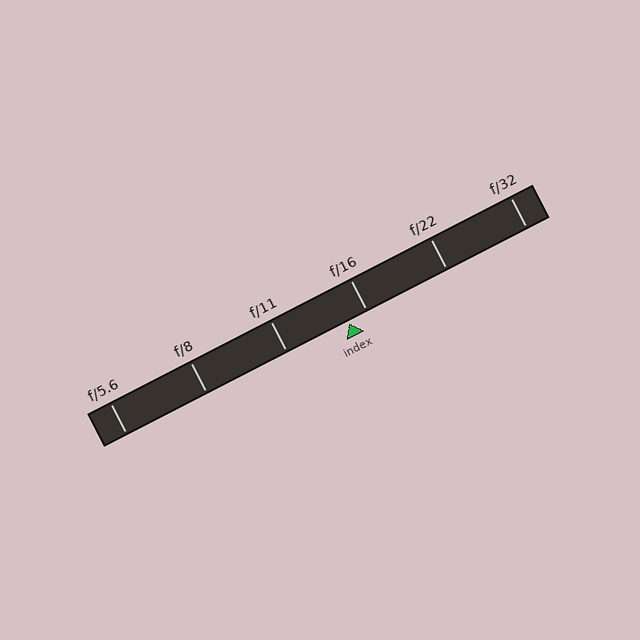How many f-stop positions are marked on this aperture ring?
There are 6 f-stop positions marked.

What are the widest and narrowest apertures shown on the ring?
The widest aperture shown is f/5.6 and the narrowest is f/32.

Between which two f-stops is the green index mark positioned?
The index mark is between f/11 and f/16.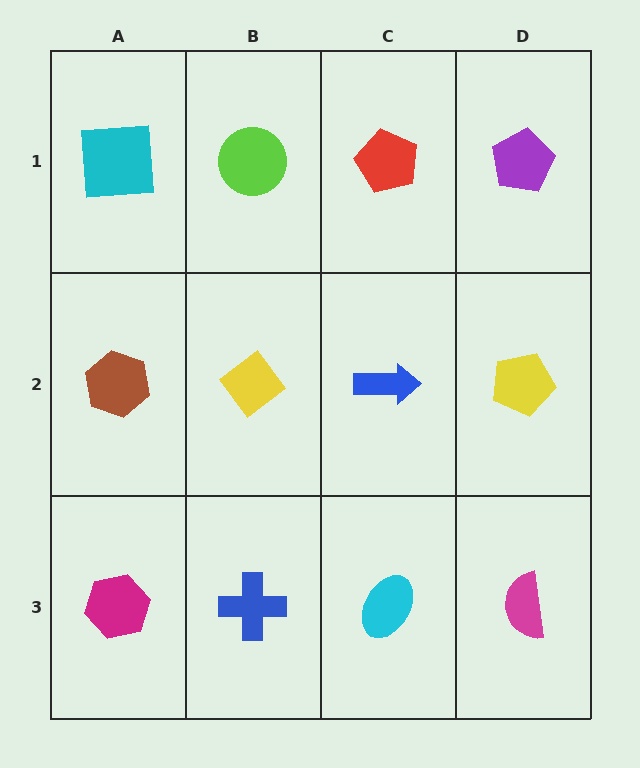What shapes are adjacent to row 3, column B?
A yellow diamond (row 2, column B), a magenta hexagon (row 3, column A), a cyan ellipse (row 3, column C).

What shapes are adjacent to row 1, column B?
A yellow diamond (row 2, column B), a cyan square (row 1, column A), a red pentagon (row 1, column C).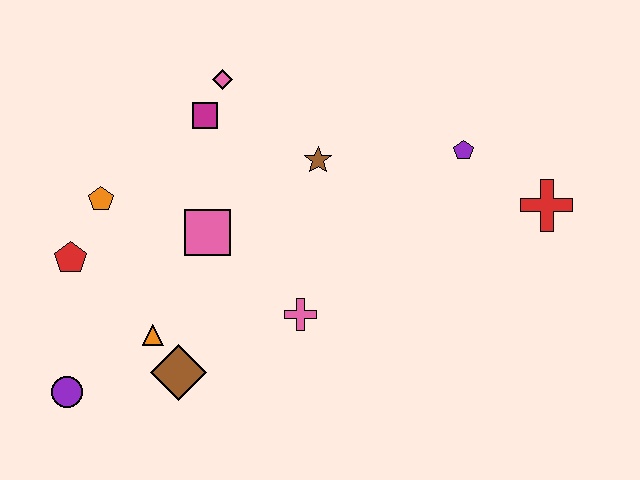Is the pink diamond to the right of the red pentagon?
Yes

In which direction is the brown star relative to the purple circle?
The brown star is to the right of the purple circle.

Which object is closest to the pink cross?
The pink square is closest to the pink cross.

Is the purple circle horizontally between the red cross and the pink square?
No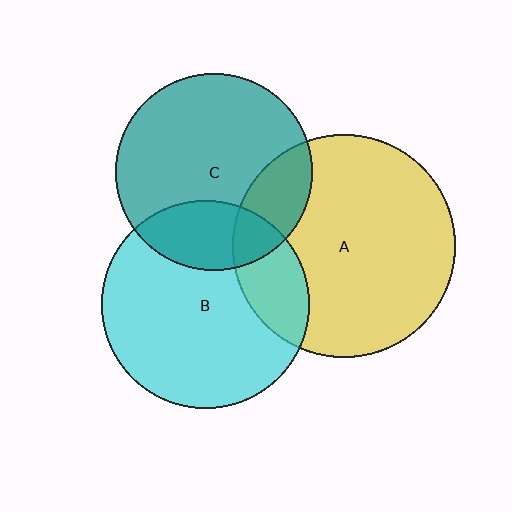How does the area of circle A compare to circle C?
Approximately 1.3 times.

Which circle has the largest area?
Circle A (yellow).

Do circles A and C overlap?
Yes.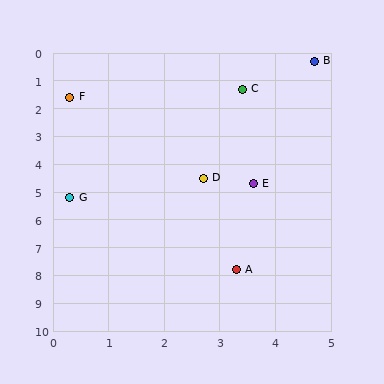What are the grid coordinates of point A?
Point A is at approximately (3.3, 7.8).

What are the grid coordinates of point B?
Point B is at approximately (4.7, 0.3).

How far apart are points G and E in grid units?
Points G and E are about 3.3 grid units apart.